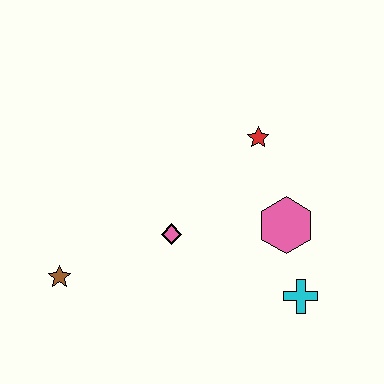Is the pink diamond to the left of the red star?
Yes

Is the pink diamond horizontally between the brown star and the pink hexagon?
Yes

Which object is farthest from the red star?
The brown star is farthest from the red star.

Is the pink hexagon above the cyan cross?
Yes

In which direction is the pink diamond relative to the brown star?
The pink diamond is to the right of the brown star.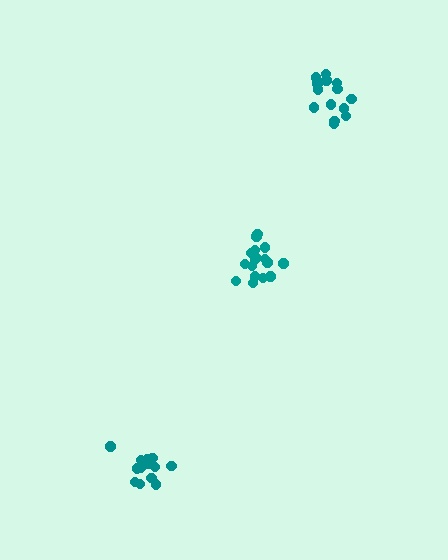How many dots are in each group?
Group 1: 18 dots, Group 2: 14 dots, Group 3: 14 dots (46 total).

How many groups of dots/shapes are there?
There are 3 groups.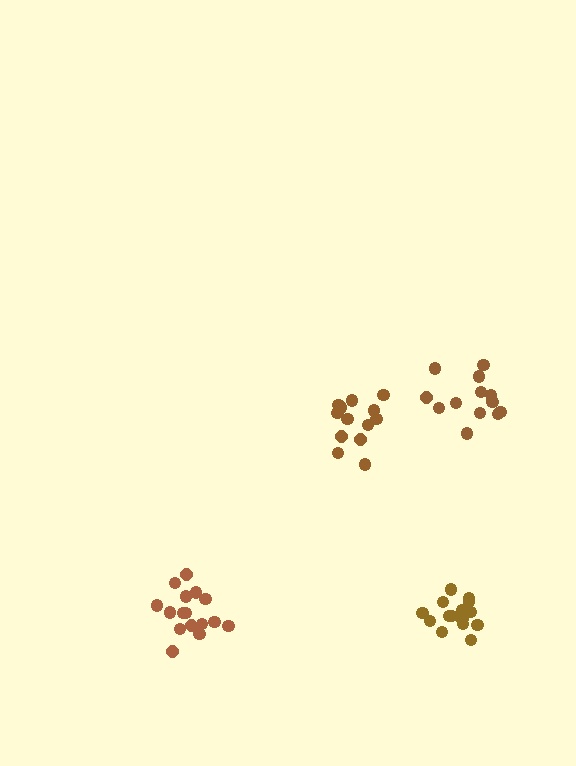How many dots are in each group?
Group 1: 13 dots, Group 2: 16 dots, Group 3: 16 dots, Group 4: 14 dots (59 total).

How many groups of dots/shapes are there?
There are 4 groups.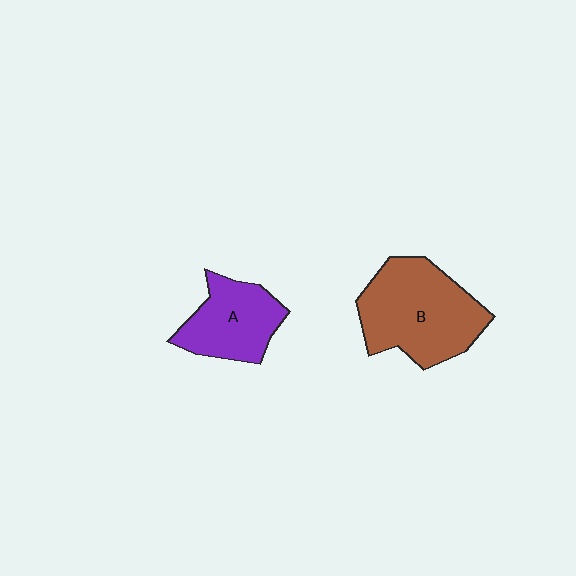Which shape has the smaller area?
Shape A (purple).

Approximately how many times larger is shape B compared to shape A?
Approximately 1.5 times.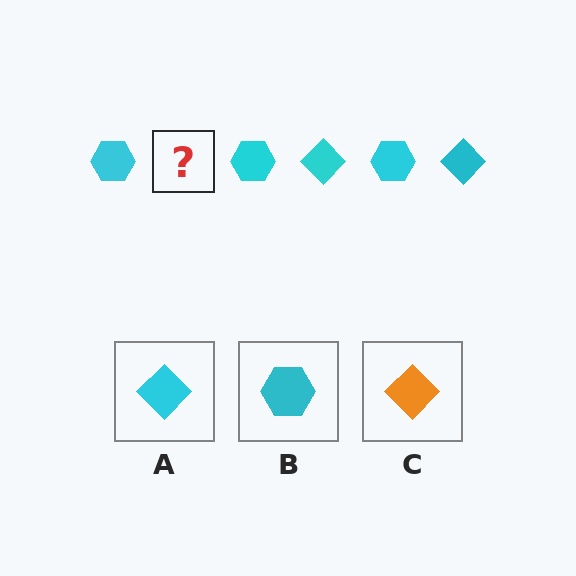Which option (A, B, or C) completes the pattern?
A.